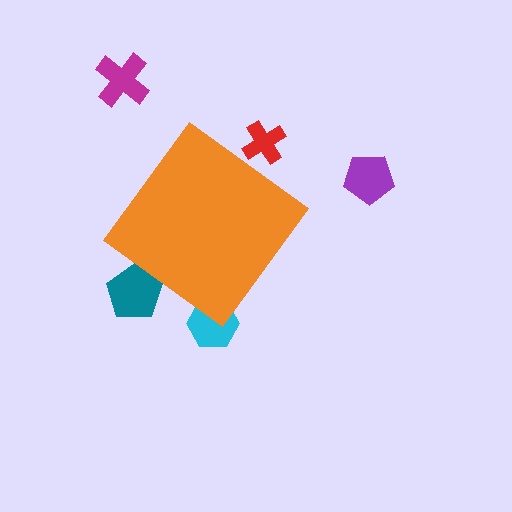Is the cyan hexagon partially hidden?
Yes, the cyan hexagon is partially hidden behind the orange diamond.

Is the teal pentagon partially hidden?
Yes, the teal pentagon is partially hidden behind the orange diamond.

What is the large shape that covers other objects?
An orange diamond.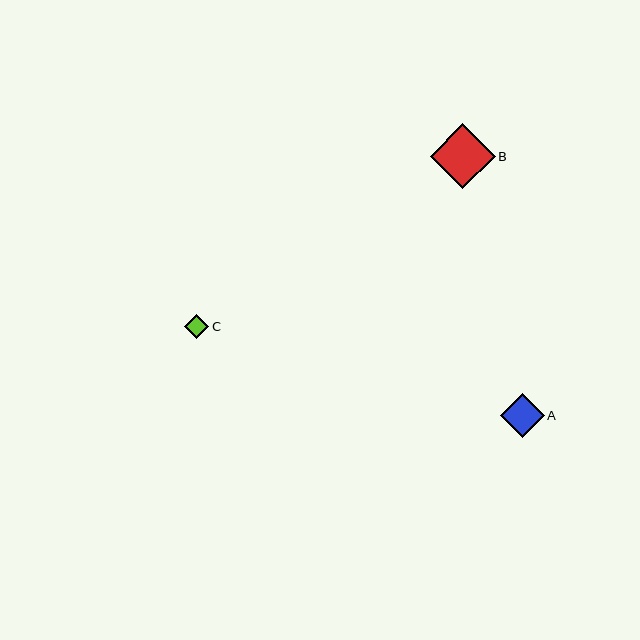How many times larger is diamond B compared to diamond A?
Diamond B is approximately 1.5 times the size of diamond A.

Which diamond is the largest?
Diamond B is the largest with a size of approximately 65 pixels.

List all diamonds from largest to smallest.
From largest to smallest: B, A, C.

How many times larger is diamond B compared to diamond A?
Diamond B is approximately 1.5 times the size of diamond A.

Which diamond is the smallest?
Diamond C is the smallest with a size of approximately 24 pixels.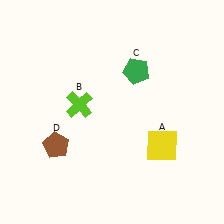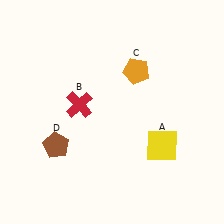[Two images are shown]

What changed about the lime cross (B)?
In Image 1, B is lime. In Image 2, it changed to red.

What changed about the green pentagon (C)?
In Image 1, C is green. In Image 2, it changed to orange.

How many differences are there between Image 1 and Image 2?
There are 2 differences between the two images.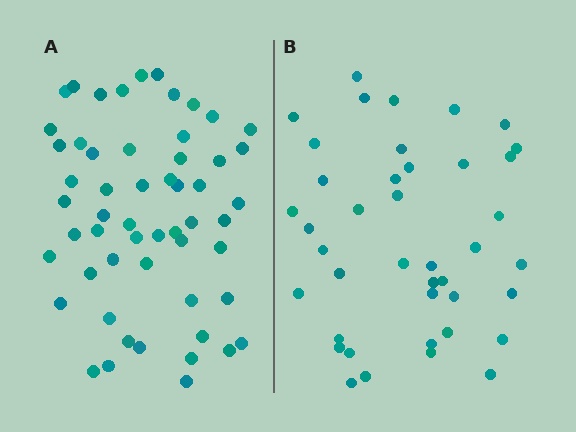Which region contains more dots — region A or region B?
Region A (the left region) has more dots.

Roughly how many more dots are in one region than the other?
Region A has approximately 15 more dots than region B.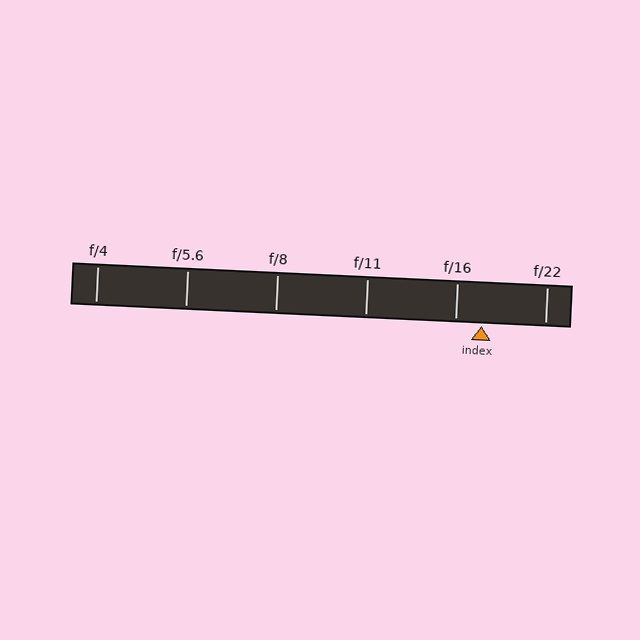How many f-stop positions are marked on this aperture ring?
There are 6 f-stop positions marked.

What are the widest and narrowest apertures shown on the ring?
The widest aperture shown is f/4 and the narrowest is f/22.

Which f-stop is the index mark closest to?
The index mark is closest to f/16.